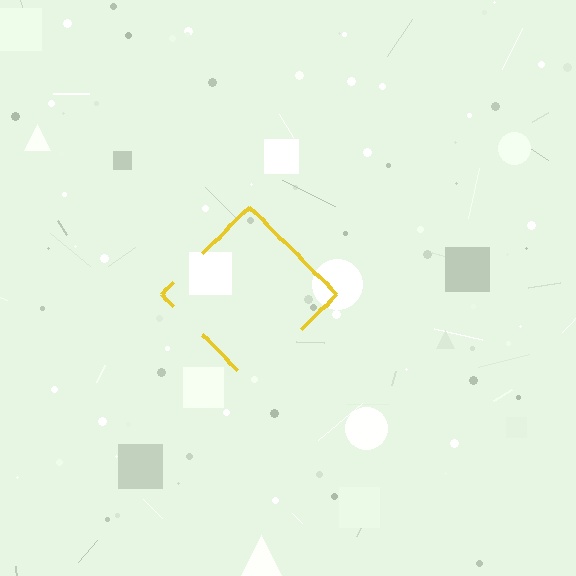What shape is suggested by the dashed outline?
The dashed outline suggests a diamond.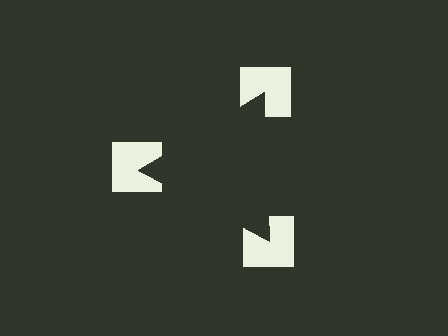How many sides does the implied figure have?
3 sides.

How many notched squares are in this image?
There are 3 — one at each vertex of the illusory triangle.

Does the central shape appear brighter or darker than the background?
It typically appears slightly darker than the background, even though no actual brightness change is drawn.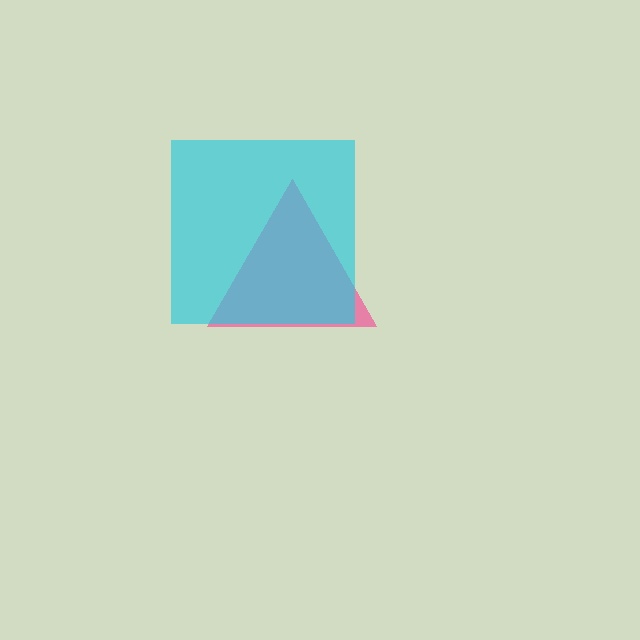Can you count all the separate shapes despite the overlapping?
Yes, there are 2 separate shapes.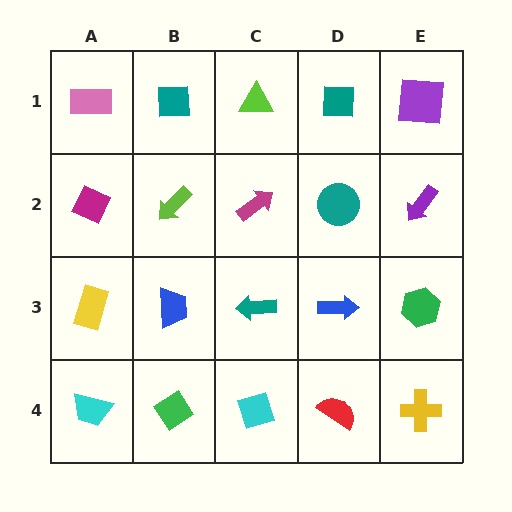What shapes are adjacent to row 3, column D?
A teal circle (row 2, column D), a red semicircle (row 4, column D), a teal arrow (row 3, column C), a green hexagon (row 3, column E).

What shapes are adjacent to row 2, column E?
A purple square (row 1, column E), a green hexagon (row 3, column E), a teal circle (row 2, column D).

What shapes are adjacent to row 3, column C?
A magenta arrow (row 2, column C), a cyan diamond (row 4, column C), a blue trapezoid (row 3, column B), a blue arrow (row 3, column D).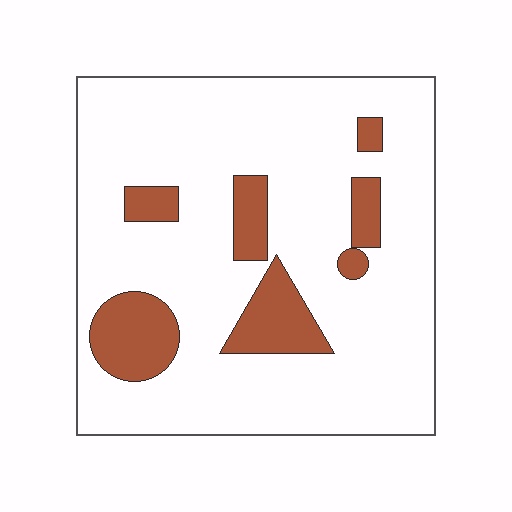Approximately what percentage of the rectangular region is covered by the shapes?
Approximately 15%.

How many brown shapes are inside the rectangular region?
7.